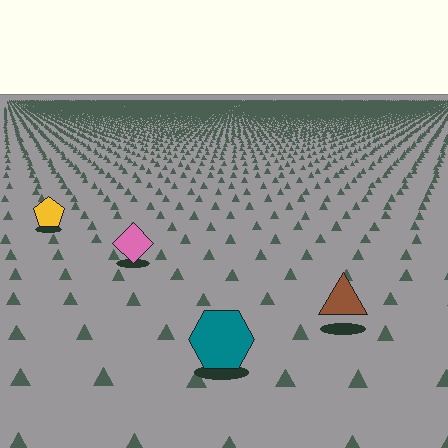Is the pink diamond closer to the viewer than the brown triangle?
No. The brown triangle is closer — you can tell from the texture gradient: the ground texture is coarser near it.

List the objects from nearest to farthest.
From nearest to farthest: the teal hexagon, the brown triangle, the pink diamond, the yellow pentagon.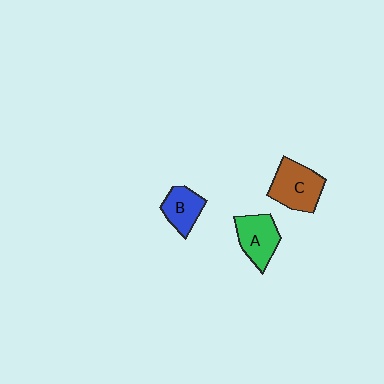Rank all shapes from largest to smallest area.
From largest to smallest: C (brown), A (green), B (blue).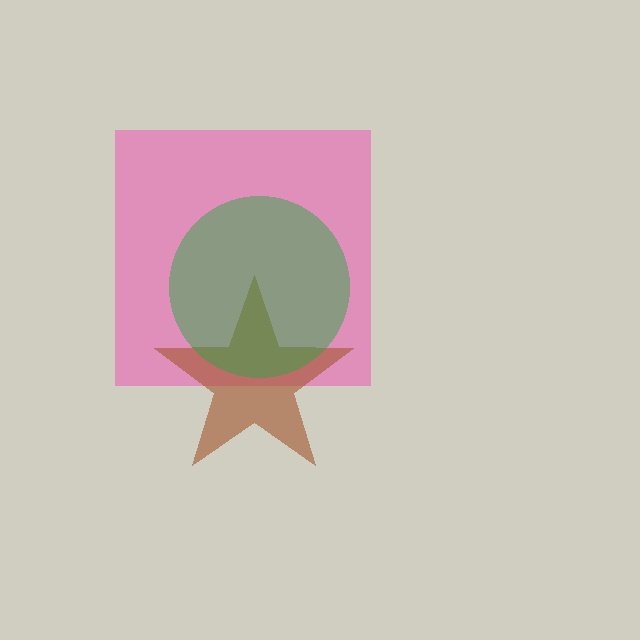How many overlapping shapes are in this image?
There are 3 overlapping shapes in the image.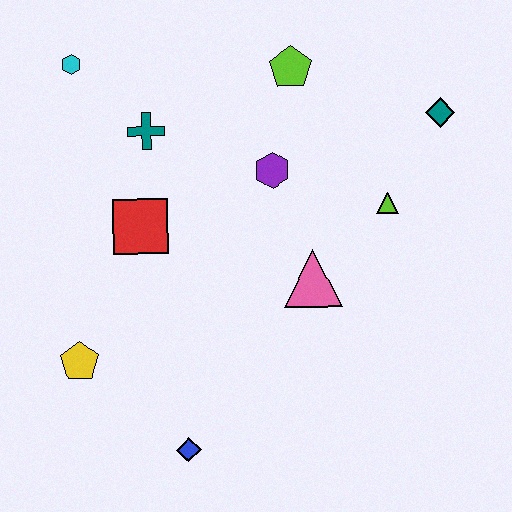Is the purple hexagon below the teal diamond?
Yes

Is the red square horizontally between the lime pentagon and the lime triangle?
No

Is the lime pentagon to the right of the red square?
Yes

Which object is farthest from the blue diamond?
The teal diamond is farthest from the blue diamond.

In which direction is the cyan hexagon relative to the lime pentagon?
The cyan hexagon is to the left of the lime pentagon.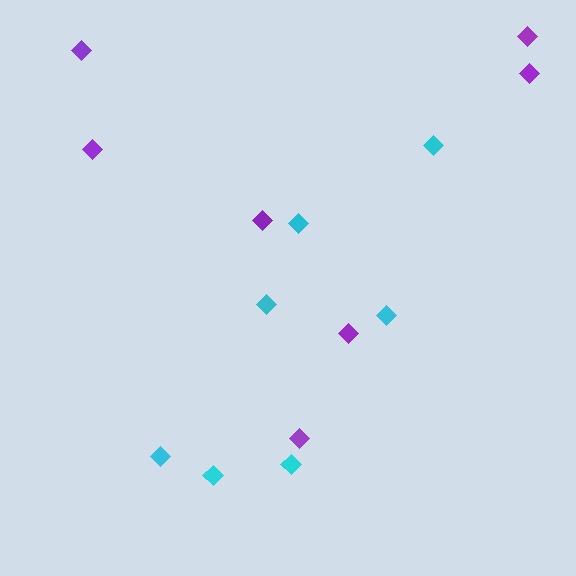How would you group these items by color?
There are 2 groups: one group of purple diamonds (7) and one group of cyan diamonds (7).